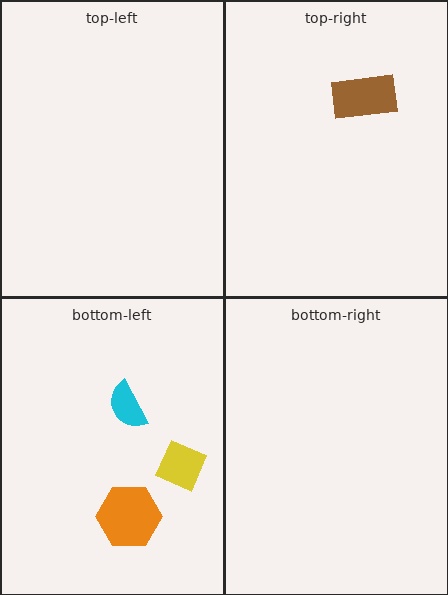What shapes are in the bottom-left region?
The orange hexagon, the cyan semicircle, the yellow diamond.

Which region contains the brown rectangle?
The top-right region.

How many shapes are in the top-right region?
1.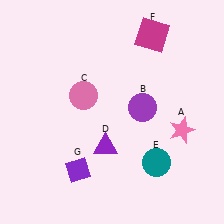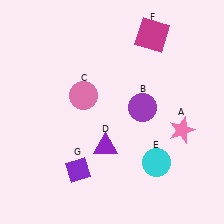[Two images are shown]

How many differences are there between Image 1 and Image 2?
There is 1 difference between the two images.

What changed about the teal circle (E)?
In Image 1, E is teal. In Image 2, it changed to cyan.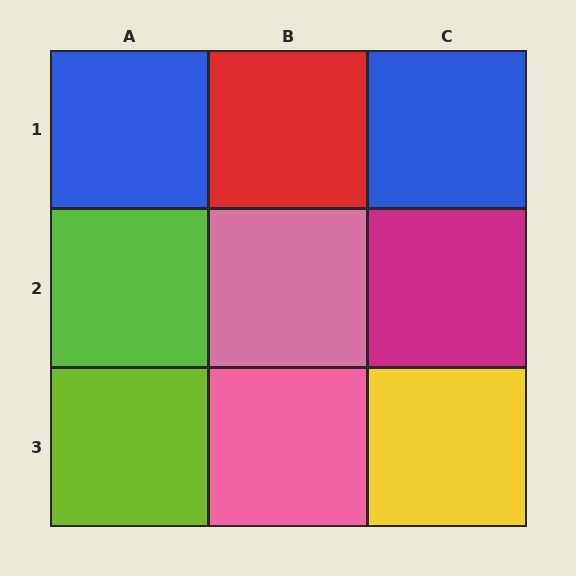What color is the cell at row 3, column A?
Lime.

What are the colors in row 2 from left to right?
Lime, pink, magenta.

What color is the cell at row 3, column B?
Pink.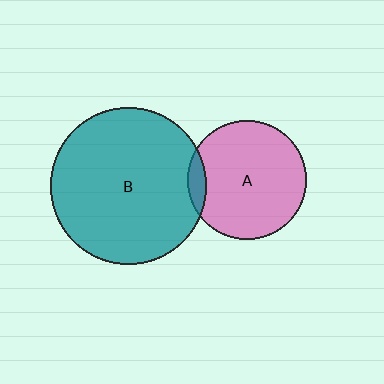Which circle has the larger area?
Circle B (teal).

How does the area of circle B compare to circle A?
Approximately 1.7 times.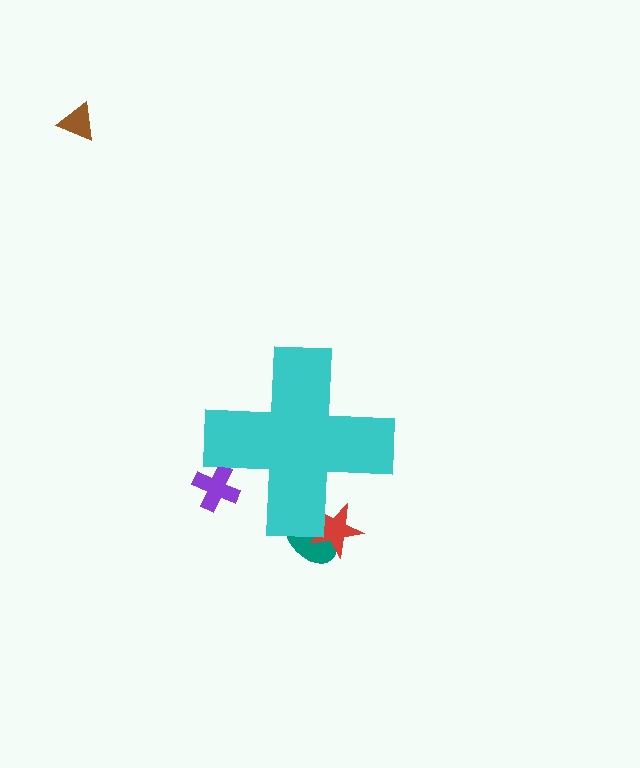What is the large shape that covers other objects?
A cyan cross.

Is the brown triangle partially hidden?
No, the brown triangle is fully visible.